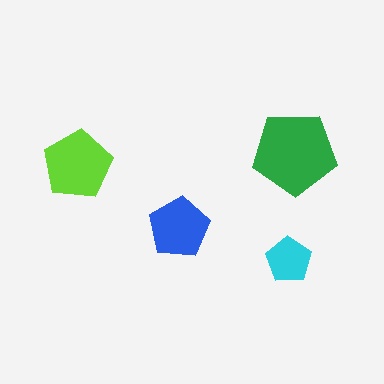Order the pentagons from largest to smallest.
the green one, the lime one, the blue one, the cyan one.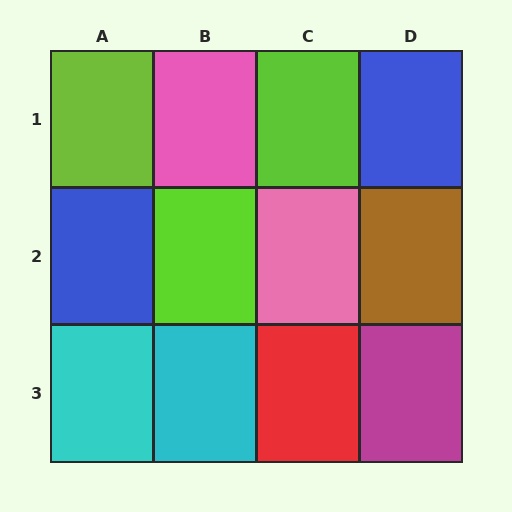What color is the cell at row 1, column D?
Blue.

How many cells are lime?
3 cells are lime.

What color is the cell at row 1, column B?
Pink.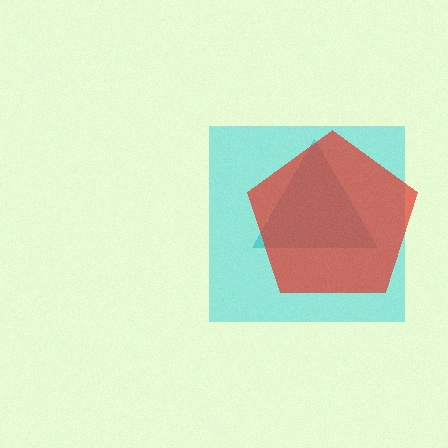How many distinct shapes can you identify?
There are 3 distinct shapes: a teal triangle, a cyan square, a red pentagon.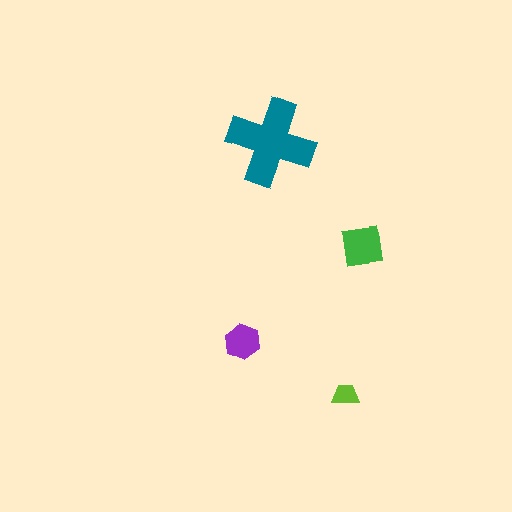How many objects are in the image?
There are 4 objects in the image.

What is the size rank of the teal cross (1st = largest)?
1st.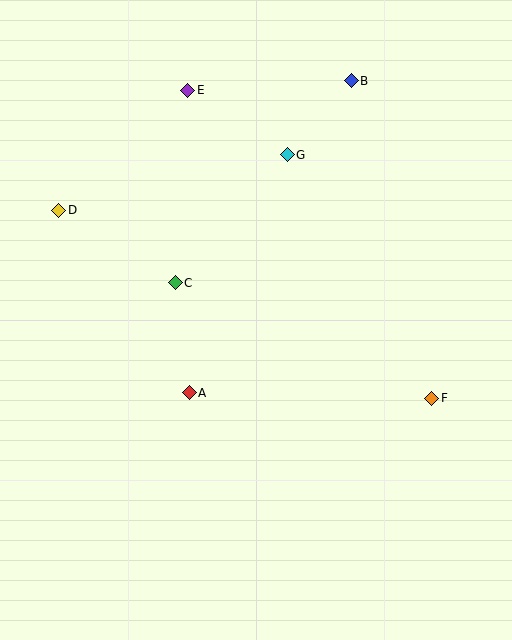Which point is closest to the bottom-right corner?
Point F is closest to the bottom-right corner.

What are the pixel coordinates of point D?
Point D is at (59, 210).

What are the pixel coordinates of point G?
Point G is at (287, 155).